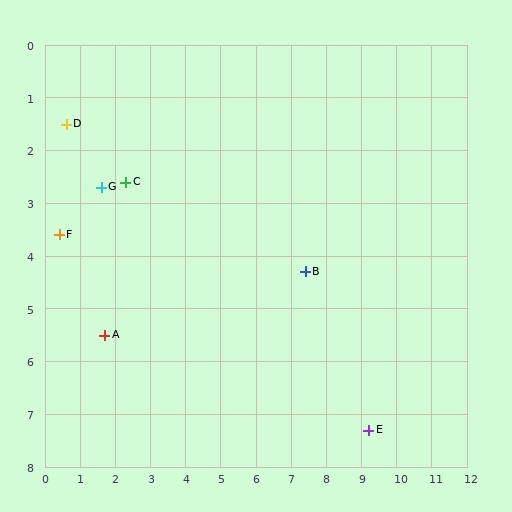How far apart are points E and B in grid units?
Points E and B are about 3.5 grid units apart.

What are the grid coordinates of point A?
Point A is at approximately (1.7, 5.5).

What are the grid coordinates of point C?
Point C is at approximately (2.3, 2.6).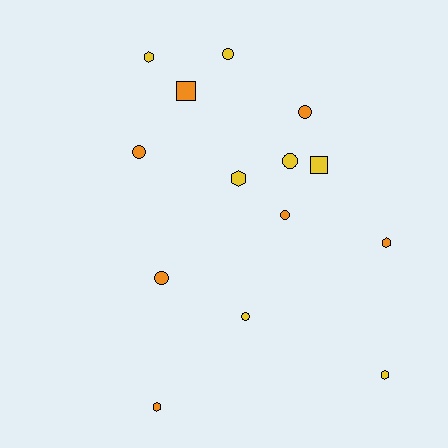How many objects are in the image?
There are 14 objects.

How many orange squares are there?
There is 1 orange square.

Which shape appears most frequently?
Circle, with 7 objects.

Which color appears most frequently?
Orange, with 7 objects.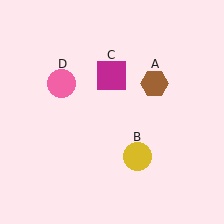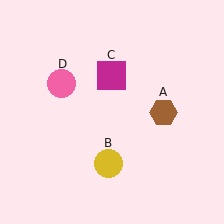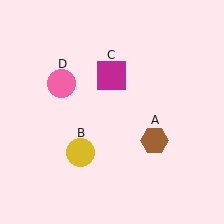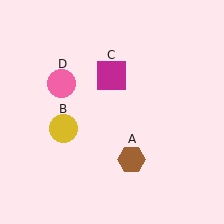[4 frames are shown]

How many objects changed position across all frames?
2 objects changed position: brown hexagon (object A), yellow circle (object B).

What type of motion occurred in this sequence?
The brown hexagon (object A), yellow circle (object B) rotated clockwise around the center of the scene.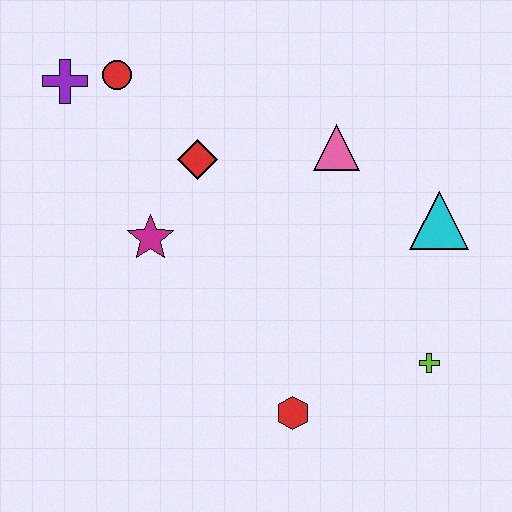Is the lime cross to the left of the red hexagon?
No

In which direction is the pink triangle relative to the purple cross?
The pink triangle is to the right of the purple cross.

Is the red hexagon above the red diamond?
No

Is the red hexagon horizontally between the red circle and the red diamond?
No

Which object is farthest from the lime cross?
The purple cross is farthest from the lime cross.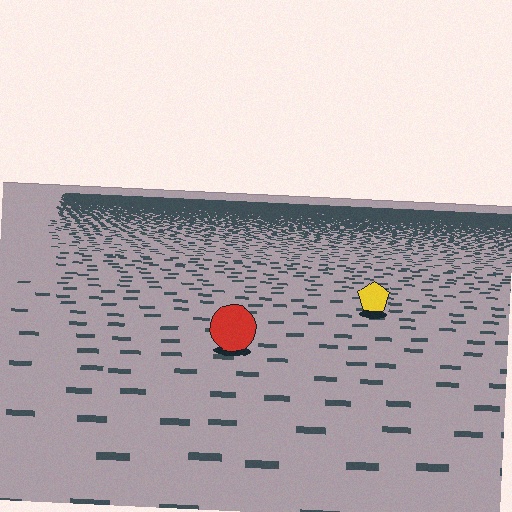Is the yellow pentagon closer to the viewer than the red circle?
No. The red circle is closer — you can tell from the texture gradient: the ground texture is coarser near it.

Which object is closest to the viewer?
The red circle is closest. The texture marks near it are larger and more spread out.